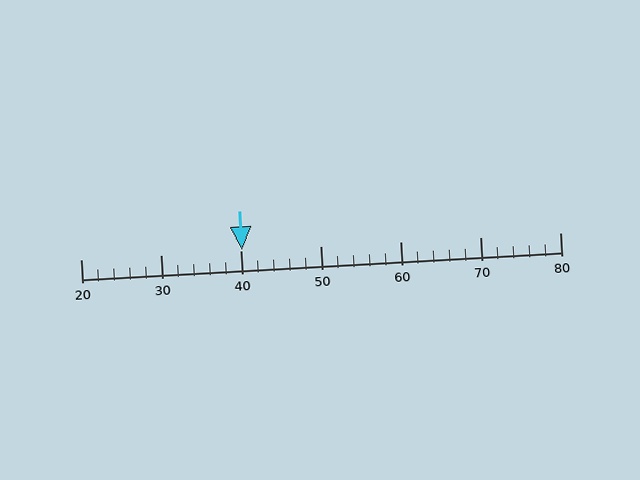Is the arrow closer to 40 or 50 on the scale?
The arrow is closer to 40.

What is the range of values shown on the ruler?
The ruler shows values from 20 to 80.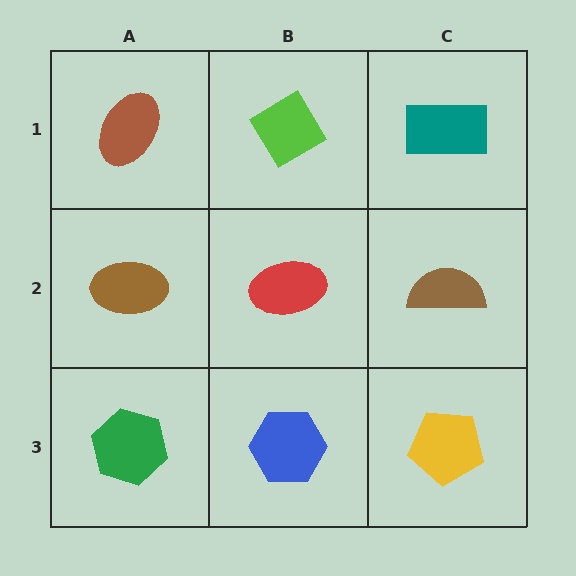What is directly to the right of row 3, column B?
A yellow pentagon.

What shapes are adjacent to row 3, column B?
A red ellipse (row 2, column B), a green hexagon (row 3, column A), a yellow pentagon (row 3, column C).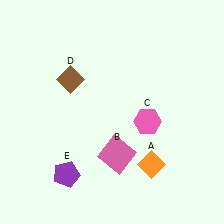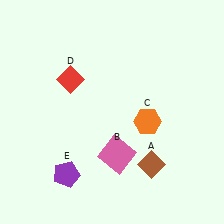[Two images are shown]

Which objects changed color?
A changed from orange to brown. C changed from pink to orange. D changed from brown to red.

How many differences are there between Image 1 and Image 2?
There are 3 differences between the two images.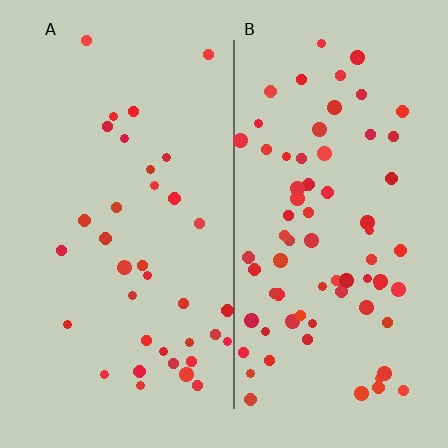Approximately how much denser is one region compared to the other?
Approximately 2.1× — region B over region A.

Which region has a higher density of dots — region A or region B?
B (the right).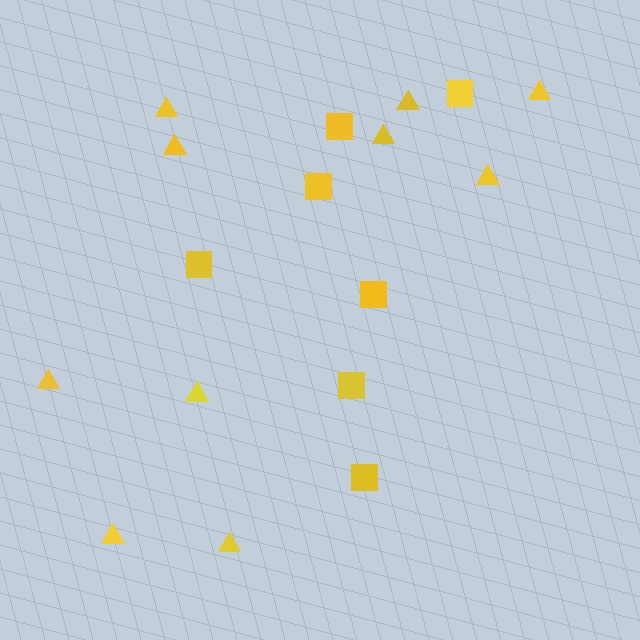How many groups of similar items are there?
There are 2 groups: one group of triangles (10) and one group of squares (7).